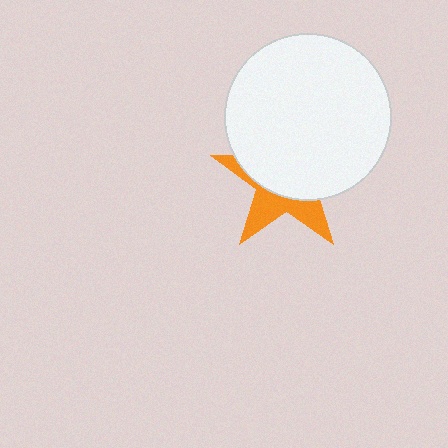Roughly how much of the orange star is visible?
A small part of it is visible (roughly 37%).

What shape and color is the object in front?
The object in front is a white circle.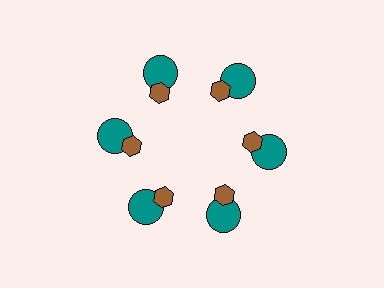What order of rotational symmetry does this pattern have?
This pattern has 6-fold rotational symmetry.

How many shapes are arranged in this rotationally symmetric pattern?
There are 12 shapes, arranged in 6 groups of 2.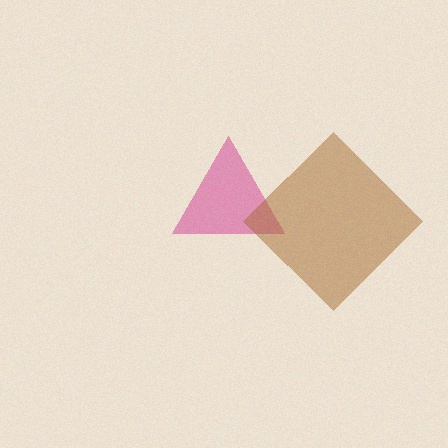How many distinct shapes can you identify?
There are 2 distinct shapes: a magenta triangle, a brown diamond.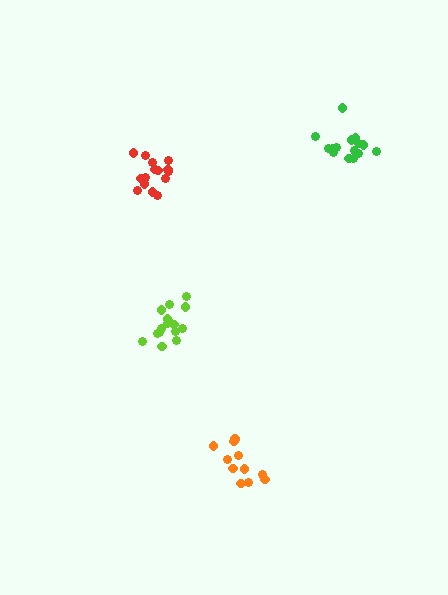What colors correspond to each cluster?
The clusters are colored: orange, red, lime, green.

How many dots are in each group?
Group 1: 11 dots, Group 2: 15 dots, Group 3: 16 dots, Group 4: 16 dots (58 total).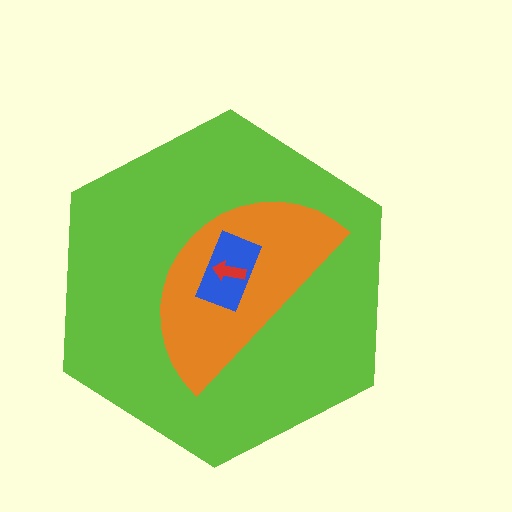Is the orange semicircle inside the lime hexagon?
Yes.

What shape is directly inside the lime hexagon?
The orange semicircle.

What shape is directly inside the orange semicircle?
The blue rectangle.